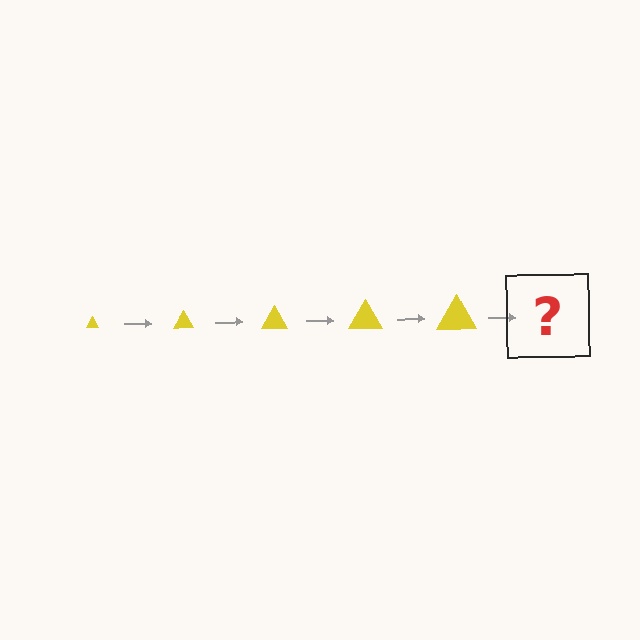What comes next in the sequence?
The next element should be a yellow triangle, larger than the previous one.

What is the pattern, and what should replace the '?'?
The pattern is that the triangle gets progressively larger each step. The '?' should be a yellow triangle, larger than the previous one.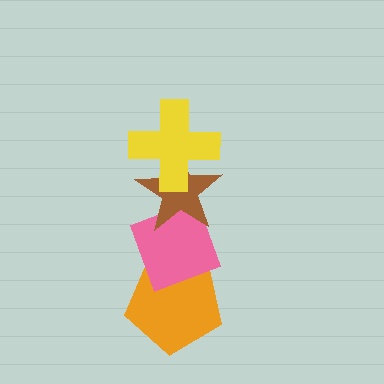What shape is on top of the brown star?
The yellow cross is on top of the brown star.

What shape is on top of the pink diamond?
The brown star is on top of the pink diamond.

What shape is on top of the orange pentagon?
The pink diamond is on top of the orange pentagon.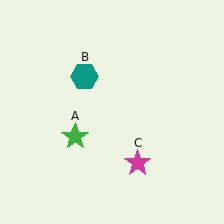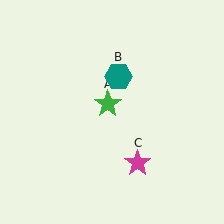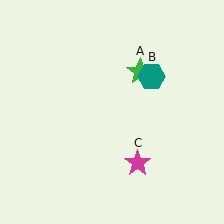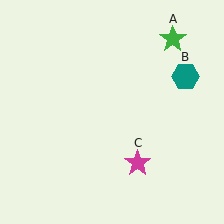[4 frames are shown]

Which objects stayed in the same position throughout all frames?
Magenta star (object C) remained stationary.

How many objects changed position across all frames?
2 objects changed position: green star (object A), teal hexagon (object B).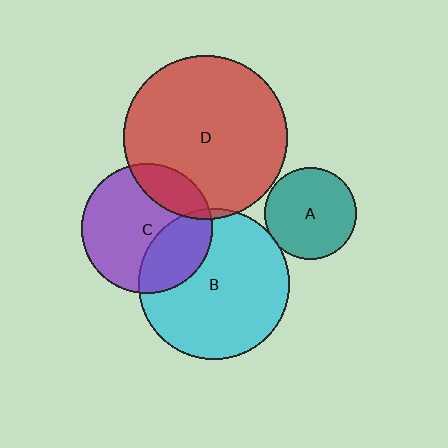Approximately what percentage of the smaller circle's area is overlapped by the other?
Approximately 30%.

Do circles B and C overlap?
Yes.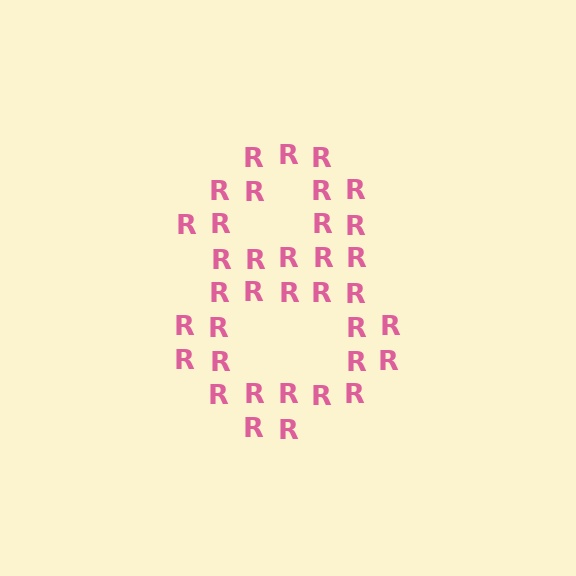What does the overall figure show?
The overall figure shows the digit 8.